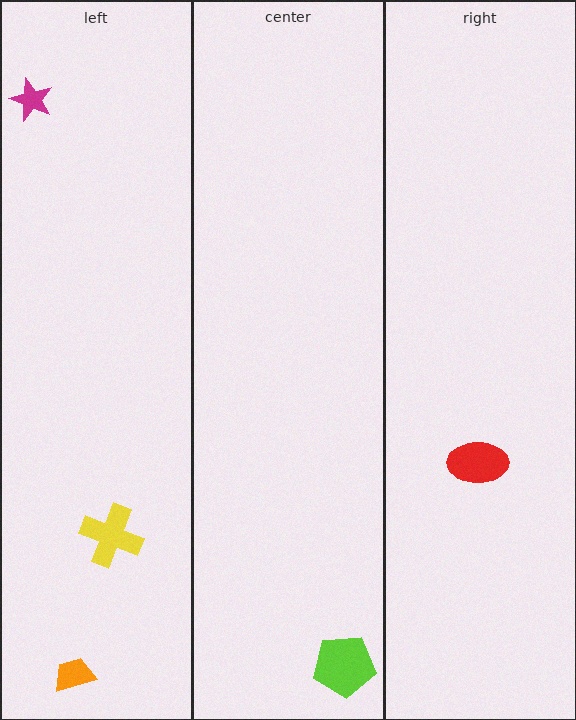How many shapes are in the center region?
1.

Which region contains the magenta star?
The left region.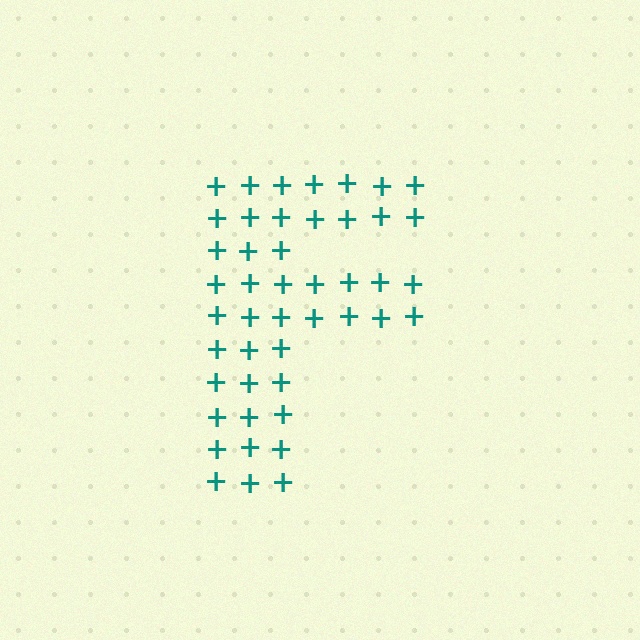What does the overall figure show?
The overall figure shows the letter F.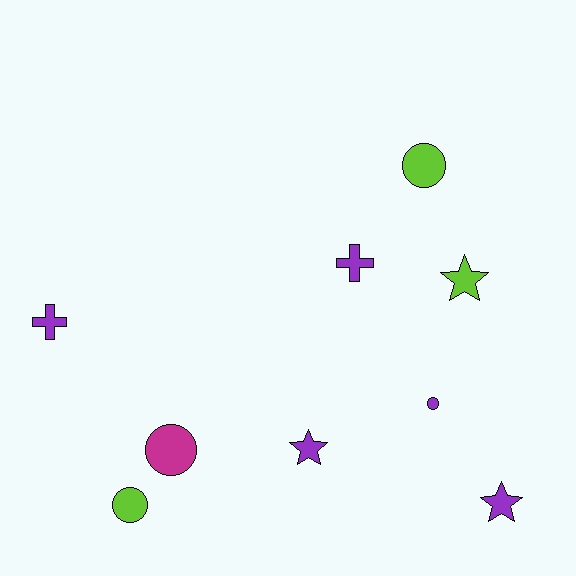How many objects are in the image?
There are 9 objects.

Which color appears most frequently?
Purple, with 5 objects.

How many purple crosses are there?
There are 2 purple crosses.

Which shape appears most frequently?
Circle, with 4 objects.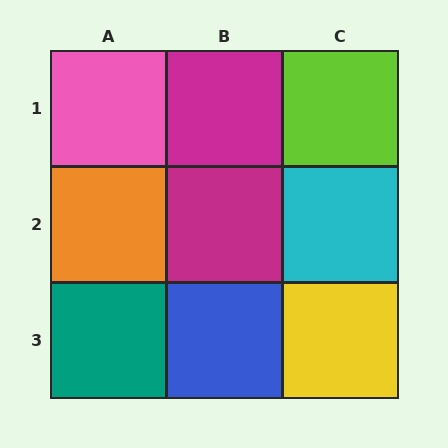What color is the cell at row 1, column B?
Magenta.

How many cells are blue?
1 cell is blue.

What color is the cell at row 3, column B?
Blue.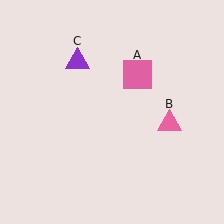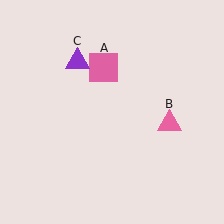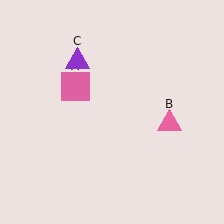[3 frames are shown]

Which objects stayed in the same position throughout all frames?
Pink triangle (object B) and purple triangle (object C) remained stationary.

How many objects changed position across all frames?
1 object changed position: pink square (object A).